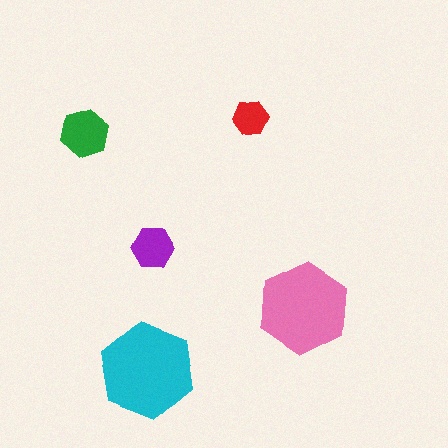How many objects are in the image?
There are 5 objects in the image.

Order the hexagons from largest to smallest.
the cyan one, the pink one, the green one, the purple one, the red one.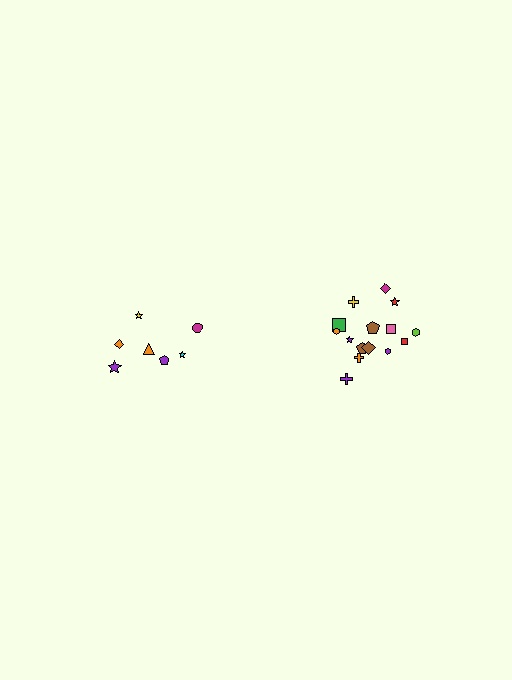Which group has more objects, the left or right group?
The right group.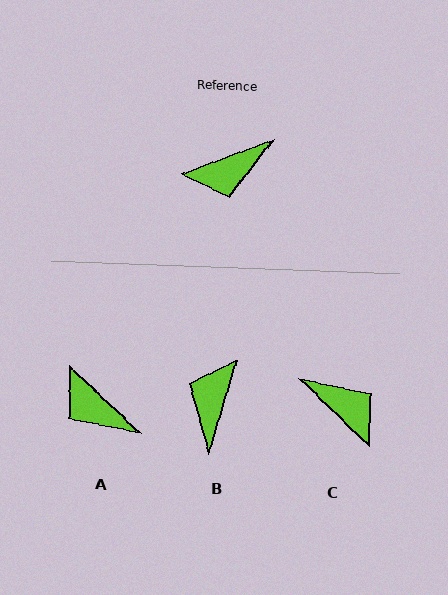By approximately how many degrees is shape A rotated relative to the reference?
Approximately 64 degrees clockwise.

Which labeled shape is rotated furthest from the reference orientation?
B, about 127 degrees away.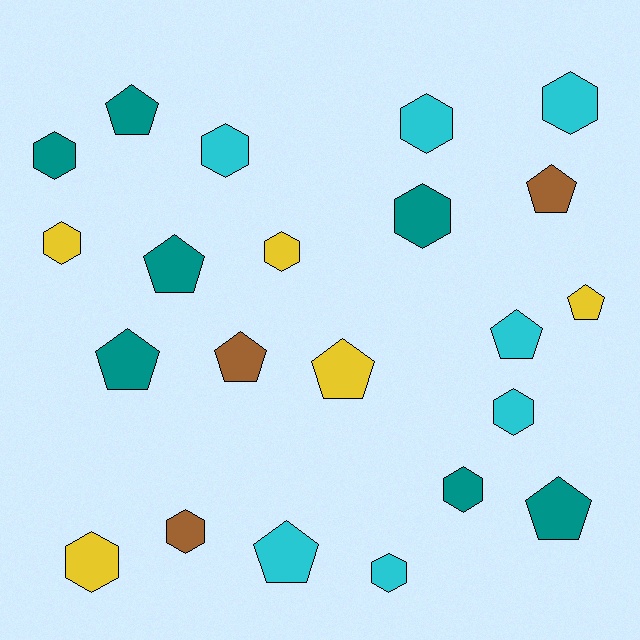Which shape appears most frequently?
Hexagon, with 12 objects.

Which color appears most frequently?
Teal, with 7 objects.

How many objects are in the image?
There are 22 objects.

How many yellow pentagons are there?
There are 2 yellow pentagons.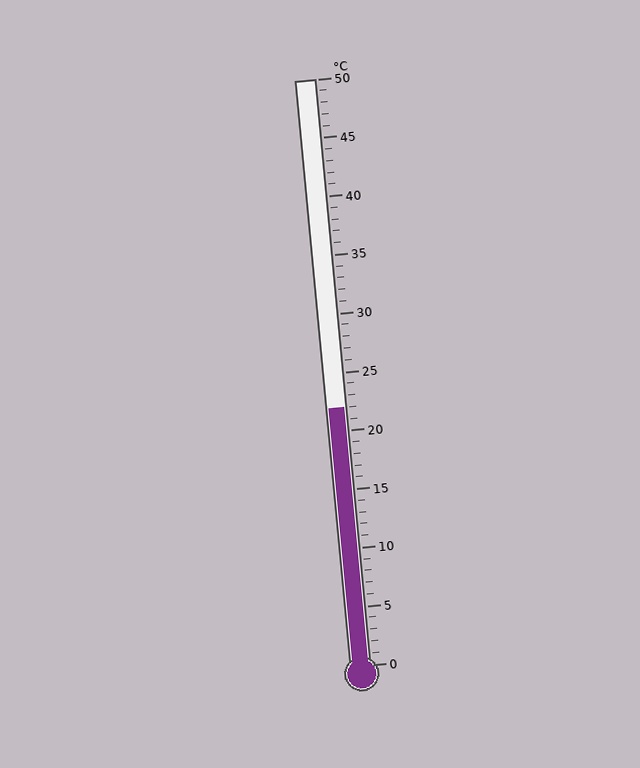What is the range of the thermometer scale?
The thermometer scale ranges from 0°C to 50°C.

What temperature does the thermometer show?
The thermometer shows approximately 22°C.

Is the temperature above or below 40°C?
The temperature is below 40°C.